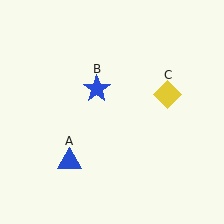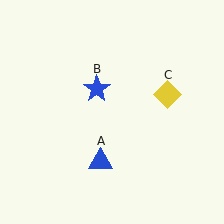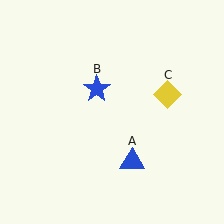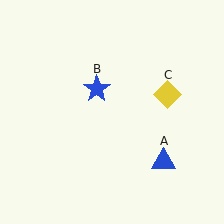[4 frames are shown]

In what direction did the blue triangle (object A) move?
The blue triangle (object A) moved right.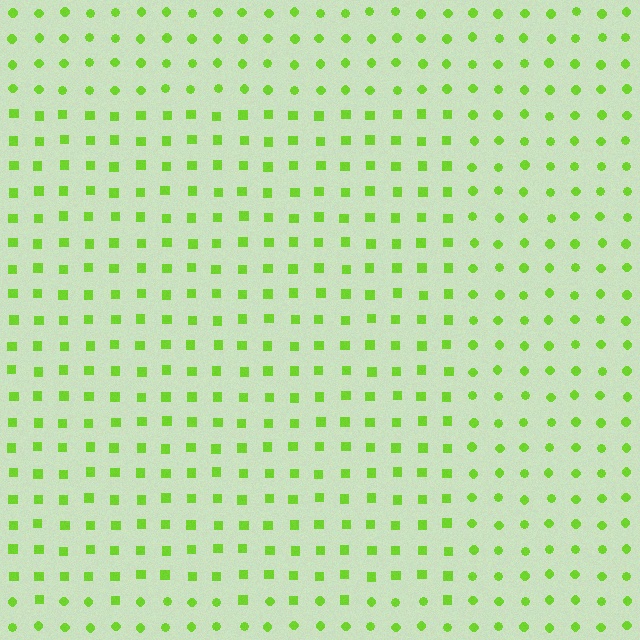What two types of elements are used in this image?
The image uses squares inside the rectangle region and circles outside it.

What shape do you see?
I see a rectangle.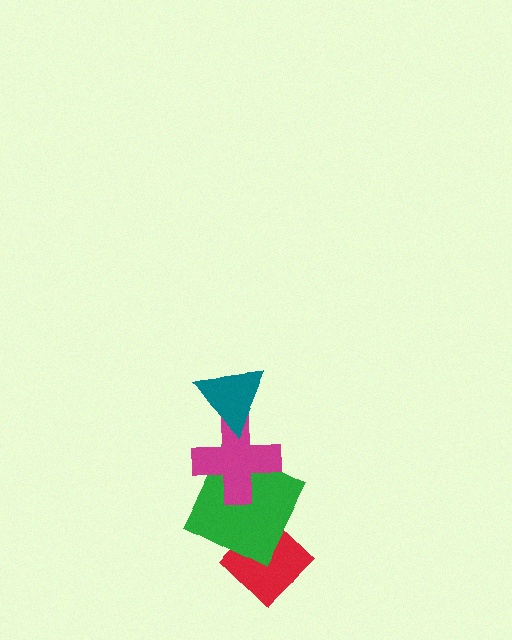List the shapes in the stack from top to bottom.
From top to bottom: the teal triangle, the magenta cross, the green square, the red diamond.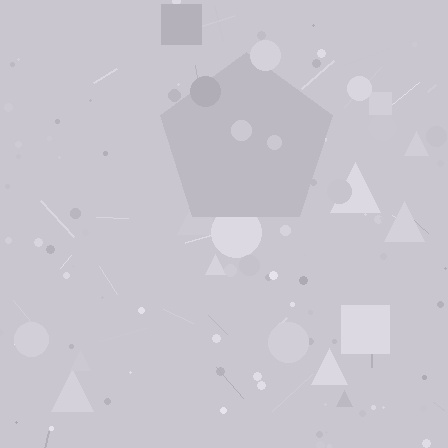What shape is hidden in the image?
A pentagon is hidden in the image.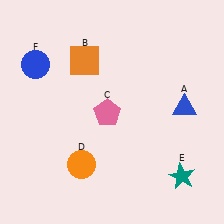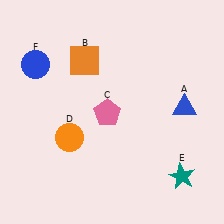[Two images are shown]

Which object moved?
The orange circle (D) moved up.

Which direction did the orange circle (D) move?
The orange circle (D) moved up.